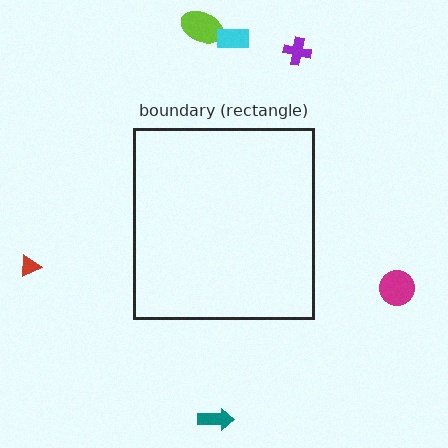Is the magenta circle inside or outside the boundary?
Outside.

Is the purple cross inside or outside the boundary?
Outside.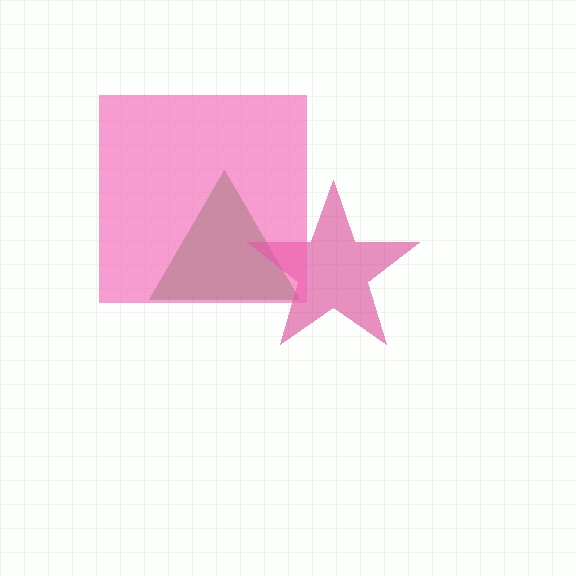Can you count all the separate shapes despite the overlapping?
Yes, there are 3 separate shapes.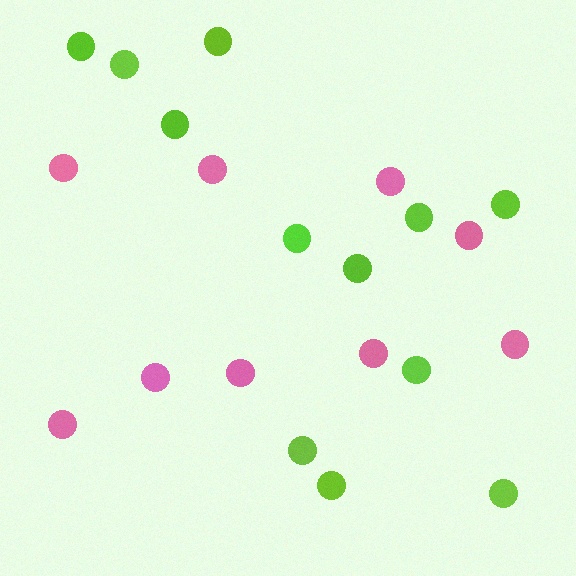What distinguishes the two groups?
There are 2 groups: one group of pink circles (9) and one group of lime circles (12).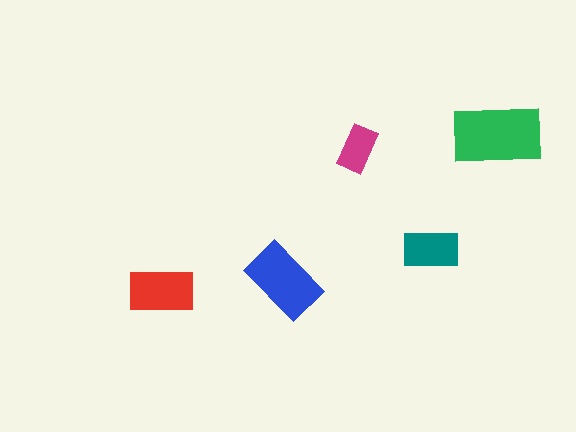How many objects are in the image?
There are 5 objects in the image.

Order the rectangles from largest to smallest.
the green one, the blue one, the red one, the teal one, the magenta one.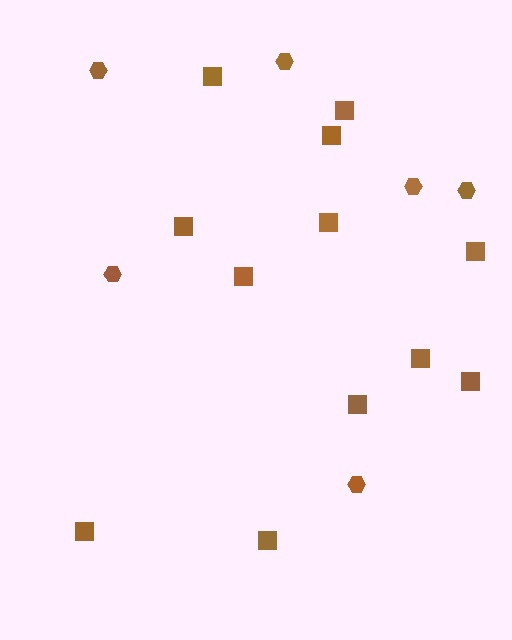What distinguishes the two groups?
There are 2 groups: one group of squares (12) and one group of hexagons (6).